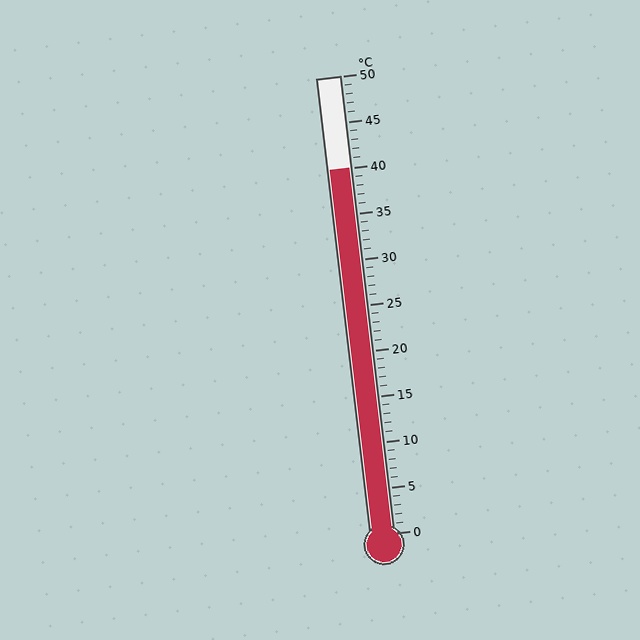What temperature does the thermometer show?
The thermometer shows approximately 40°C.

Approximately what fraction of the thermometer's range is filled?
The thermometer is filled to approximately 80% of its range.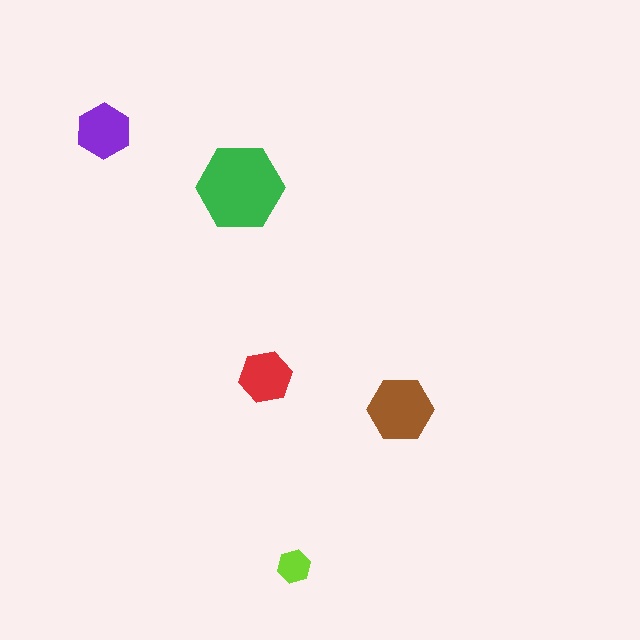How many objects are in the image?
There are 5 objects in the image.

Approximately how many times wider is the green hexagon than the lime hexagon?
About 2.5 times wider.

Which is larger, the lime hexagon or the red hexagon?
The red one.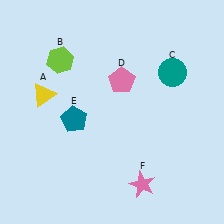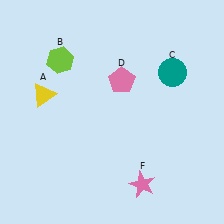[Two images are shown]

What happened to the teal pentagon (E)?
The teal pentagon (E) was removed in Image 2. It was in the bottom-left area of Image 1.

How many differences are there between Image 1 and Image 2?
There is 1 difference between the two images.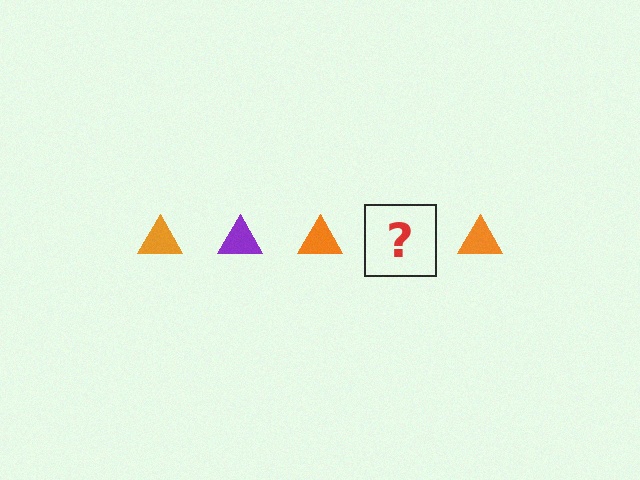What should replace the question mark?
The question mark should be replaced with a purple triangle.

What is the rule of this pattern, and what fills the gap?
The rule is that the pattern cycles through orange, purple triangles. The gap should be filled with a purple triangle.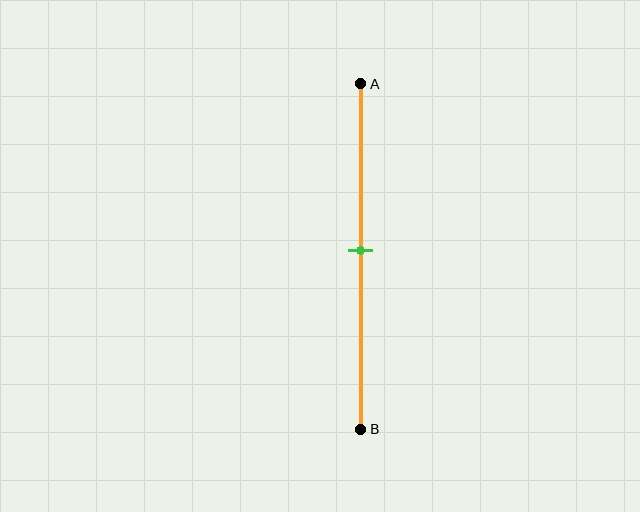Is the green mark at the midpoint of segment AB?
Yes, the mark is approximately at the midpoint.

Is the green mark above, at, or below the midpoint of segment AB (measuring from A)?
The green mark is approximately at the midpoint of segment AB.